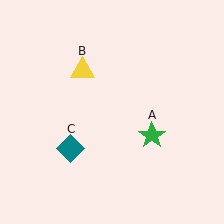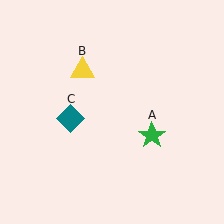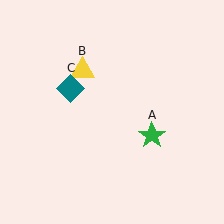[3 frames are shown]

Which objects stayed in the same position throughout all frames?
Green star (object A) and yellow triangle (object B) remained stationary.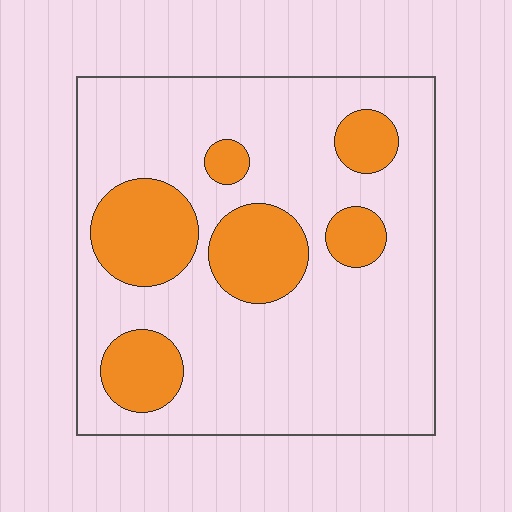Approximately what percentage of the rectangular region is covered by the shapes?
Approximately 25%.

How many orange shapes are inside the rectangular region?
6.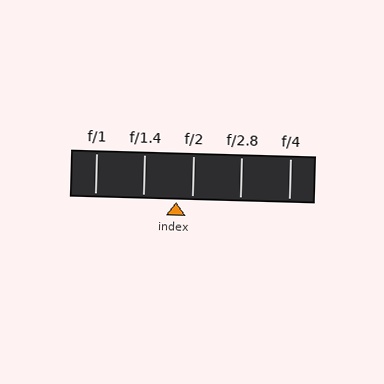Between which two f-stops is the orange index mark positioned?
The index mark is between f/1.4 and f/2.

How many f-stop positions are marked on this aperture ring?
There are 5 f-stop positions marked.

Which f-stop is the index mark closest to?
The index mark is closest to f/2.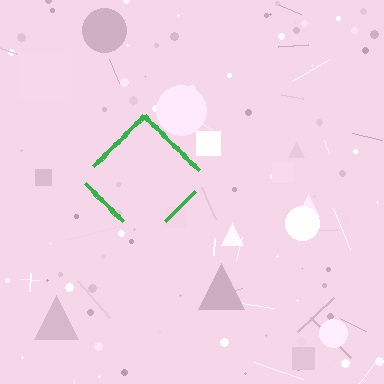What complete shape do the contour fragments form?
The contour fragments form a diamond.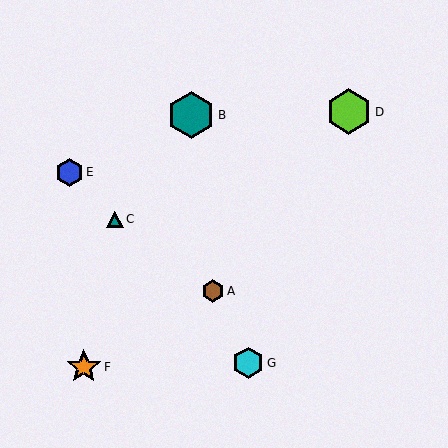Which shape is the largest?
The teal hexagon (labeled B) is the largest.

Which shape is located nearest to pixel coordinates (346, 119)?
The lime hexagon (labeled D) at (349, 112) is nearest to that location.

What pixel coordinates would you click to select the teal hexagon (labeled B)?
Click at (191, 115) to select the teal hexagon B.